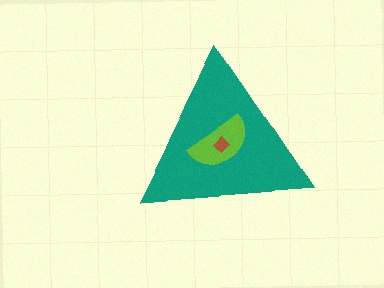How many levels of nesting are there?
3.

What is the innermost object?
The brown diamond.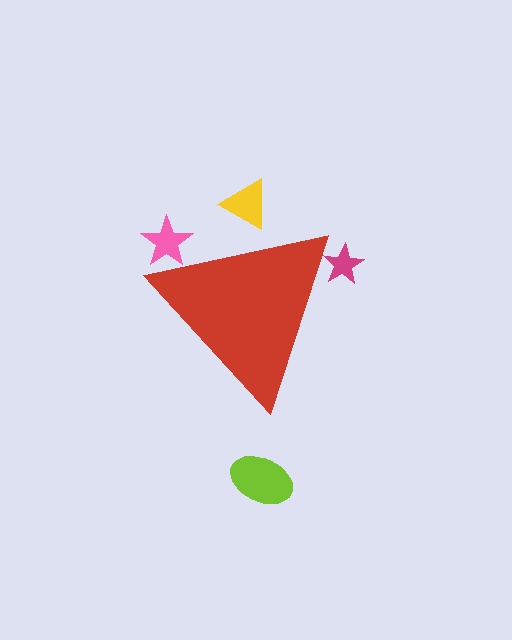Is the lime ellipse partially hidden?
No, the lime ellipse is fully visible.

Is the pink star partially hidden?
Yes, the pink star is partially hidden behind the red triangle.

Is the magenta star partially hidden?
Yes, the magenta star is partially hidden behind the red triangle.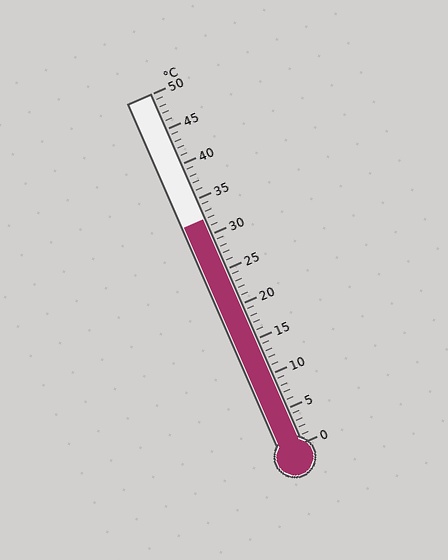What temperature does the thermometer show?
The thermometer shows approximately 32°C.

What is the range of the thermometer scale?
The thermometer scale ranges from 0°C to 50°C.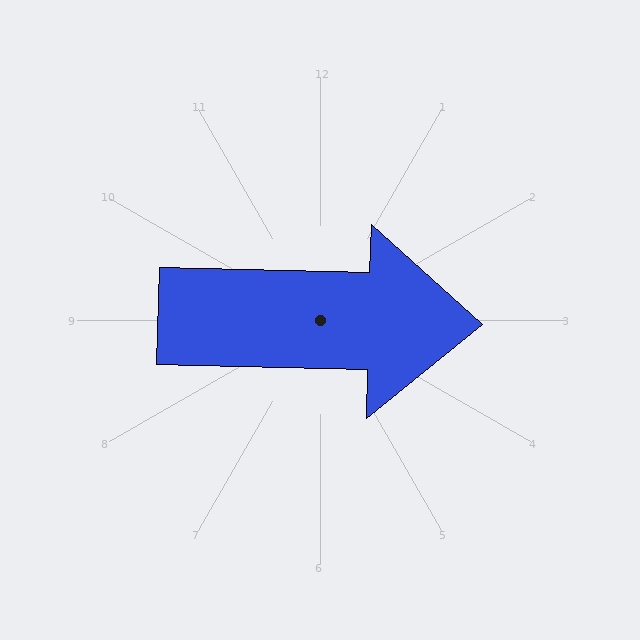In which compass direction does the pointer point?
East.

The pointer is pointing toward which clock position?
Roughly 3 o'clock.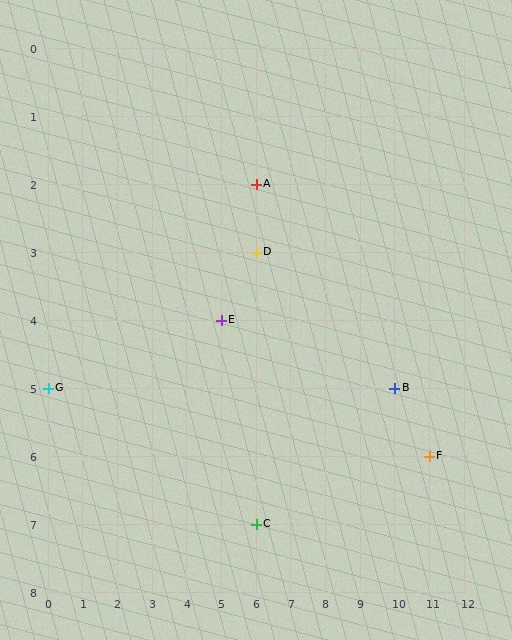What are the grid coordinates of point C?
Point C is at grid coordinates (6, 7).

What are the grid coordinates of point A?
Point A is at grid coordinates (6, 2).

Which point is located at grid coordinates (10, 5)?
Point B is at (10, 5).